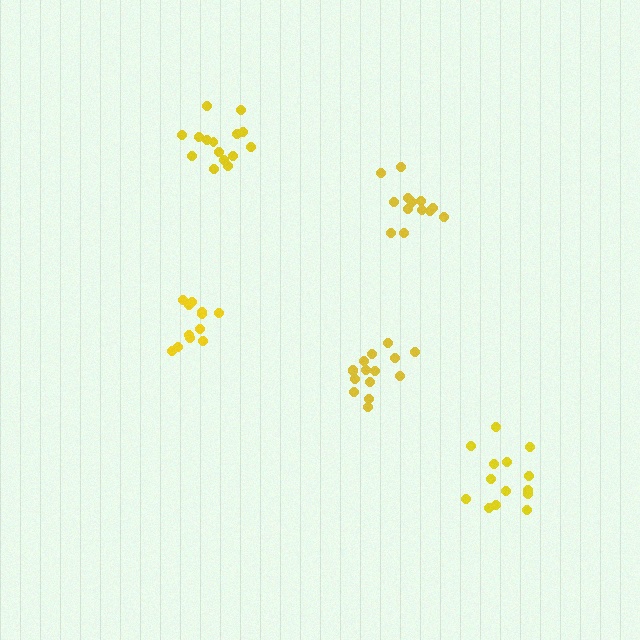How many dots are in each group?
Group 1: 13 dots, Group 2: 14 dots, Group 3: 12 dots, Group 4: 15 dots, Group 5: 15 dots (69 total).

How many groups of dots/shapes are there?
There are 5 groups.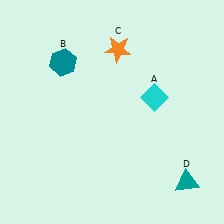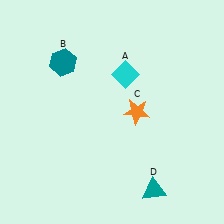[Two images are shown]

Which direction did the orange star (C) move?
The orange star (C) moved down.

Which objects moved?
The objects that moved are: the cyan diamond (A), the orange star (C), the teal triangle (D).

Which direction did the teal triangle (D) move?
The teal triangle (D) moved left.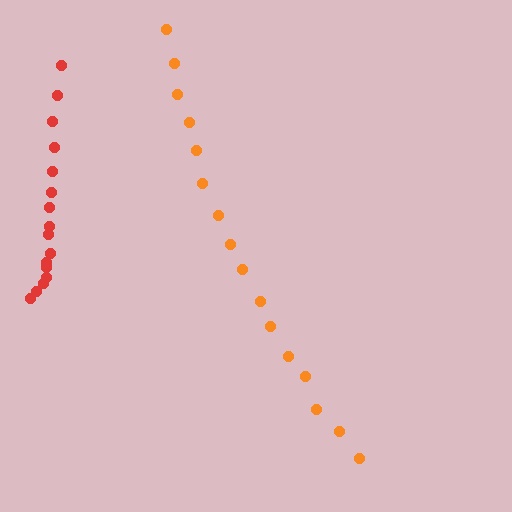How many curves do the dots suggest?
There are 2 distinct paths.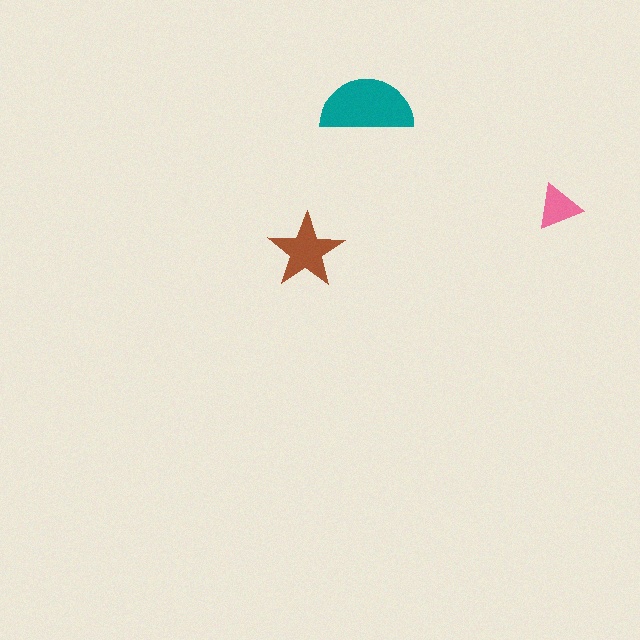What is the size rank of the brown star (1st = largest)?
2nd.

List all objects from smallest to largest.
The pink triangle, the brown star, the teal semicircle.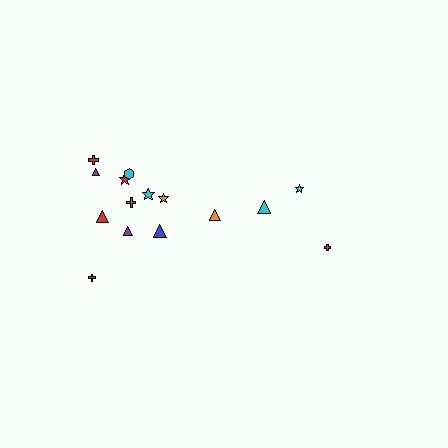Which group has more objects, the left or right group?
The left group.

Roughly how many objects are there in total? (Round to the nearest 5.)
Roughly 15 objects in total.